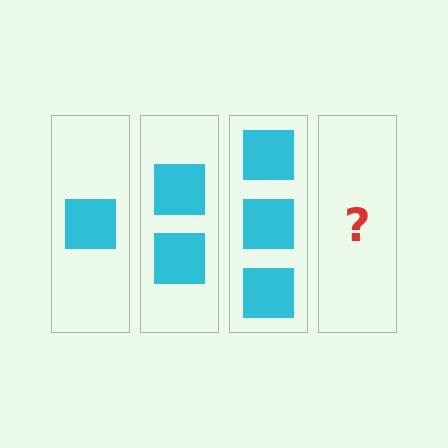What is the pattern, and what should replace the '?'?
The pattern is that each step adds one more square. The '?' should be 4 squares.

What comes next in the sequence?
The next element should be 4 squares.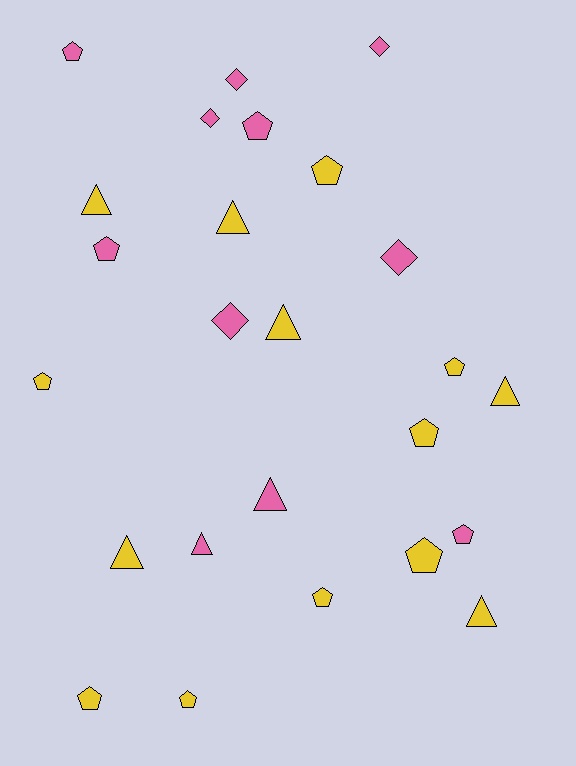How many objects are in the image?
There are 25 objects.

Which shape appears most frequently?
Pentagon, with 12 objects.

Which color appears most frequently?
Yellow, with 14 objects.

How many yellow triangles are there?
There are 6 yellow triangles.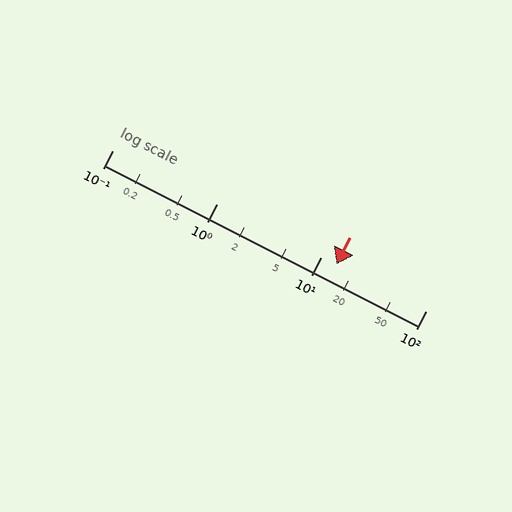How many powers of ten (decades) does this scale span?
The scale spans 3 decades, from 0.1 to 100.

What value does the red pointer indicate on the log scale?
The pointer indicates approximately 14.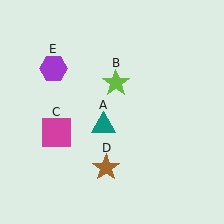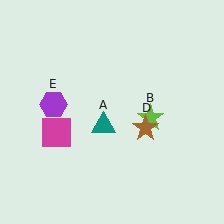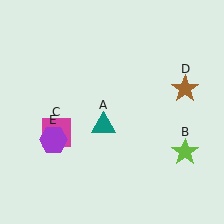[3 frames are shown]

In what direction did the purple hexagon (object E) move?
The purple hexagon (object E) moved down.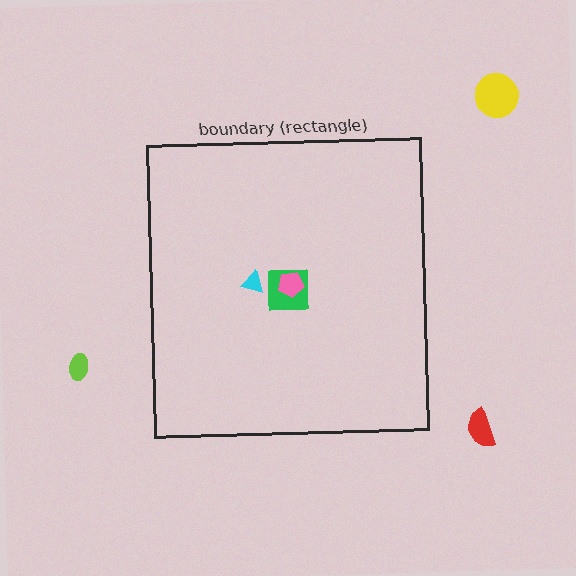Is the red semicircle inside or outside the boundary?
Outside.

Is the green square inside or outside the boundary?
Inside.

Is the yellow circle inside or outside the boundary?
Outside.